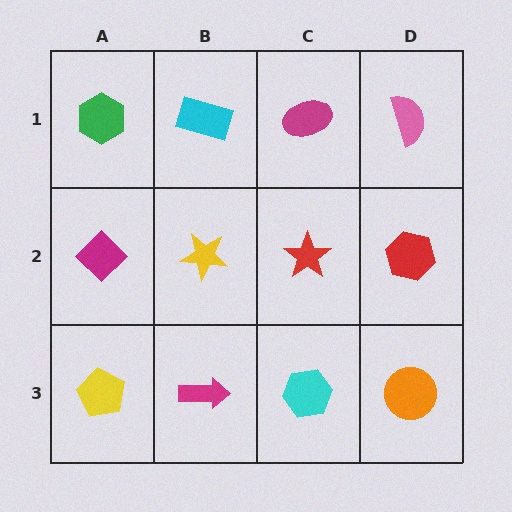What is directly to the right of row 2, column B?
A red star.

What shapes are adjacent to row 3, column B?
A yellow star (row 2, column B), a yellow pentagon (row 3, column A), a cyan hexagon (row 3, column C).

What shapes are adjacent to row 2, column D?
A pink semicircle (row 1, column D), an orange circle (row 3, column D), a red star (row 2, column C).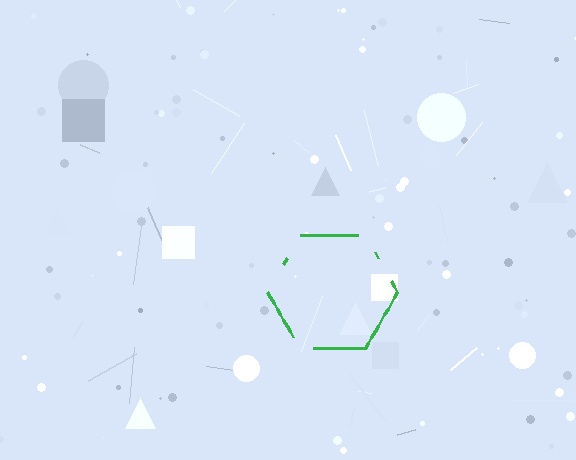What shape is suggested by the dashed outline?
The dashed outline suggests a hexagon.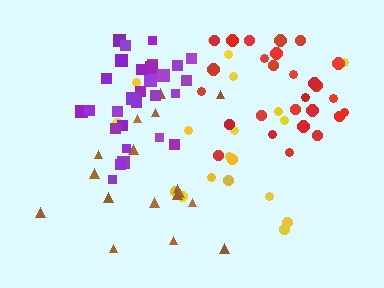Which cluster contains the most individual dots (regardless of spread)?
Purple (29).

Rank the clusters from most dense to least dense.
purple, red, brown, yellow.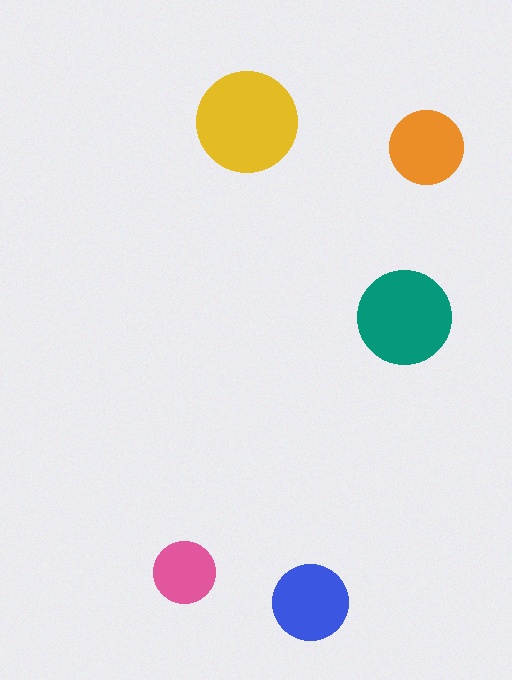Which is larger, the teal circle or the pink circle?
The teal one.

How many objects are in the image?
There are 5 objects in the image.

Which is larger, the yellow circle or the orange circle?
The yellow one.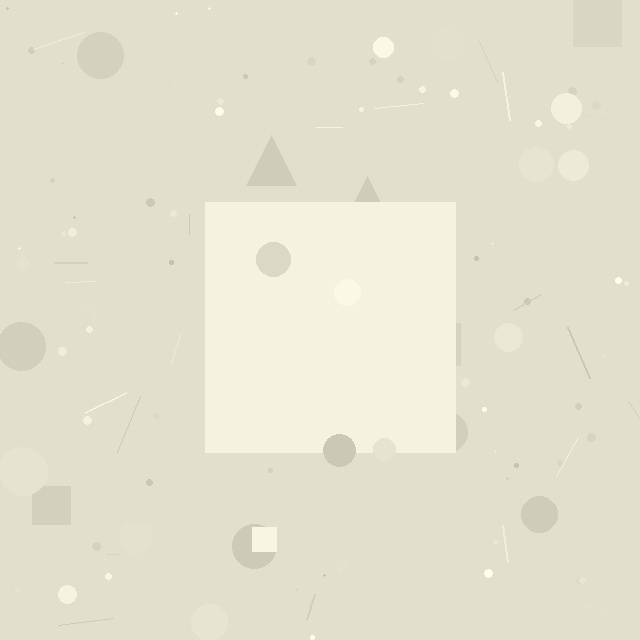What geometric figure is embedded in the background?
A square is embedded in the background.